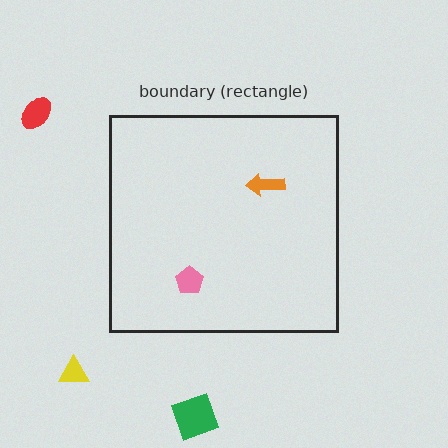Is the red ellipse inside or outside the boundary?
Outside.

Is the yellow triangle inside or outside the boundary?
Outside.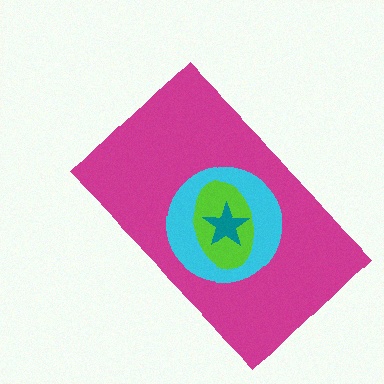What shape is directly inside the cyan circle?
The lime ellipse.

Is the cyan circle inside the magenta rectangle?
Yes.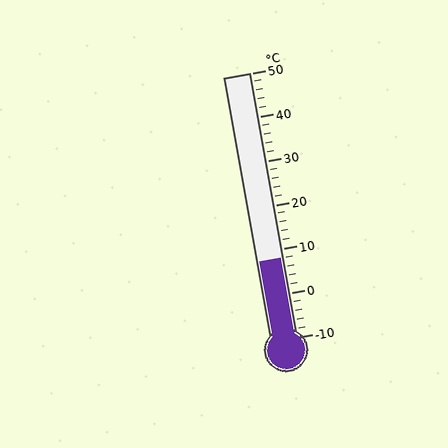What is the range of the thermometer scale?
The thermometer scale ranges from -10°C to 50°C.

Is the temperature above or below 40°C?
The temperature is below 40°C.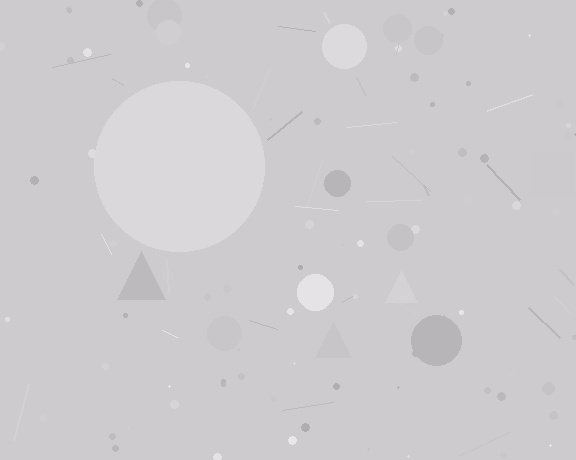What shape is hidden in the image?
A circle is hidden in the image.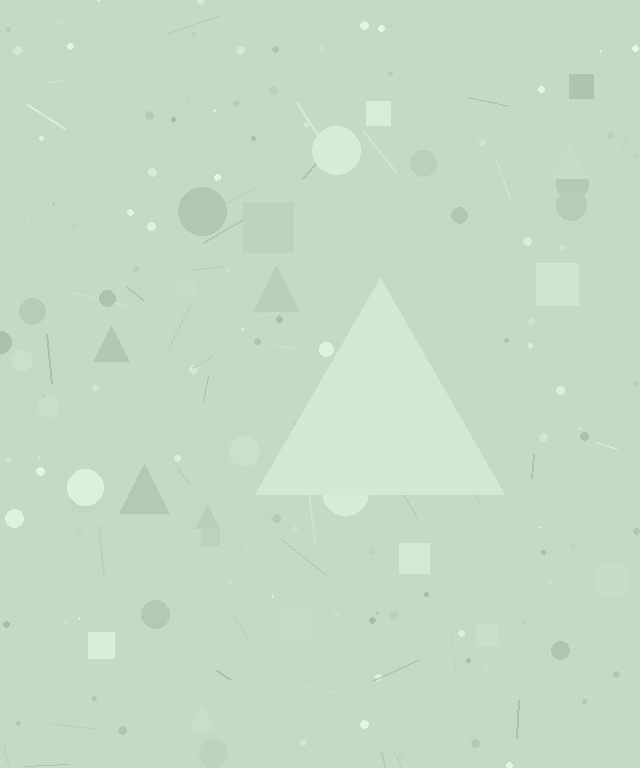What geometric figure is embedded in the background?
A triangle is embedded in the background.